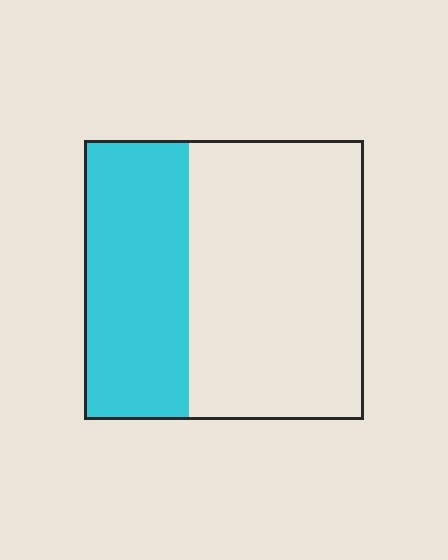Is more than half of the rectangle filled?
No.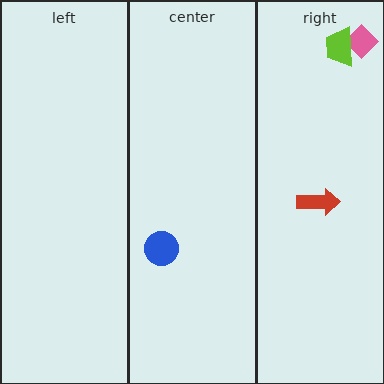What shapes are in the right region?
The pink diamond, the red arrow, the lime trapezoid.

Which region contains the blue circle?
The center region.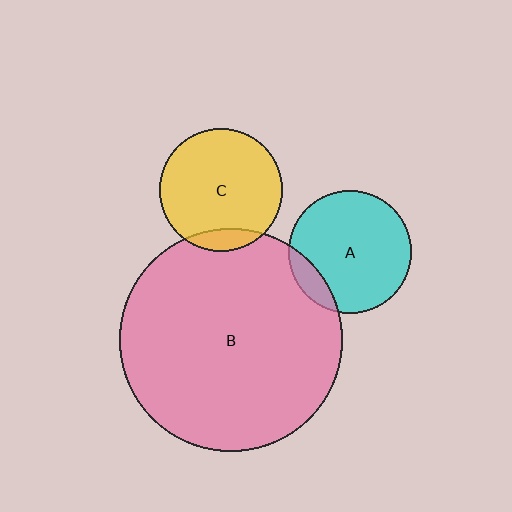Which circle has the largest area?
Circle B (pink).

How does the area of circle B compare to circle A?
Approximately 3.3 times.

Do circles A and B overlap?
Yes.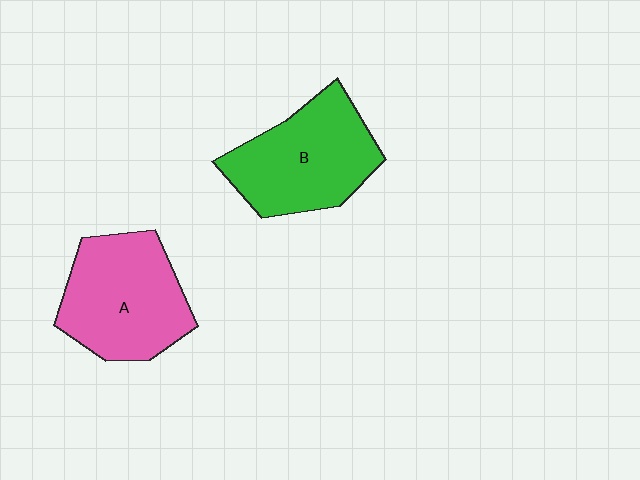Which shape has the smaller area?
Shape B (green).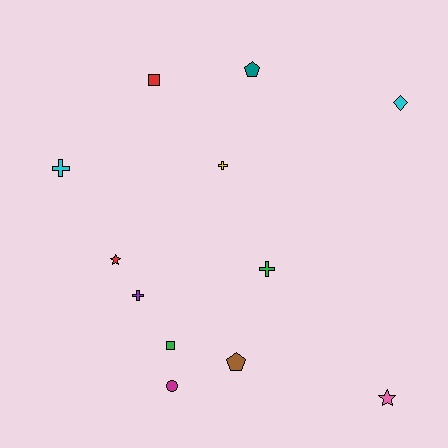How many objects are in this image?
There are 12 objects.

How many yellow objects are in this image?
There is 1 yellow object.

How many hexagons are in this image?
There are no hexagons.